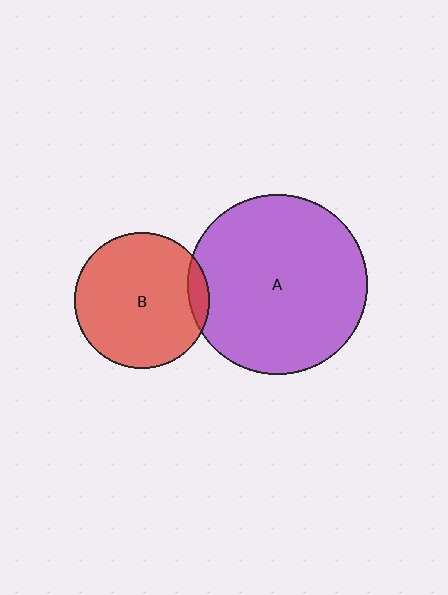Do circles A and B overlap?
Yes.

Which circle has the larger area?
Circle A (purple).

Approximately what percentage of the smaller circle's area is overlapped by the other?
Approximately 10%.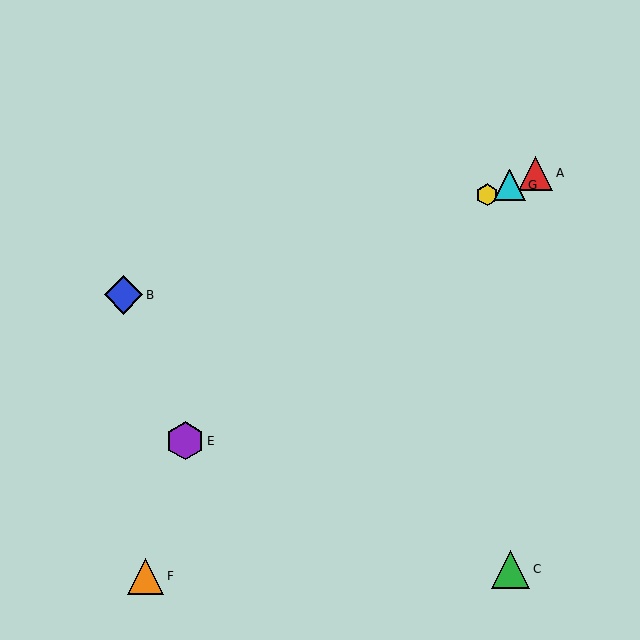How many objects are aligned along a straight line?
3 objects (A, D, G) are aligned along a straight line.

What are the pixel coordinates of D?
Object D is at (487, 195).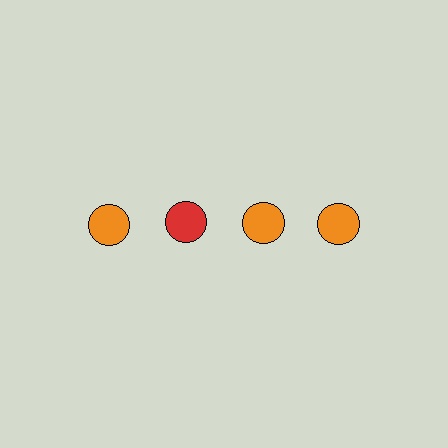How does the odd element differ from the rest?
It has a different color: red instead of orange.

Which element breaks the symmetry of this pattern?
The red circle in the top row, second from left column breaks the symmetry. All other shapes are orange circles.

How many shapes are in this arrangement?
There are 4 shapes arranged in a grid pattern.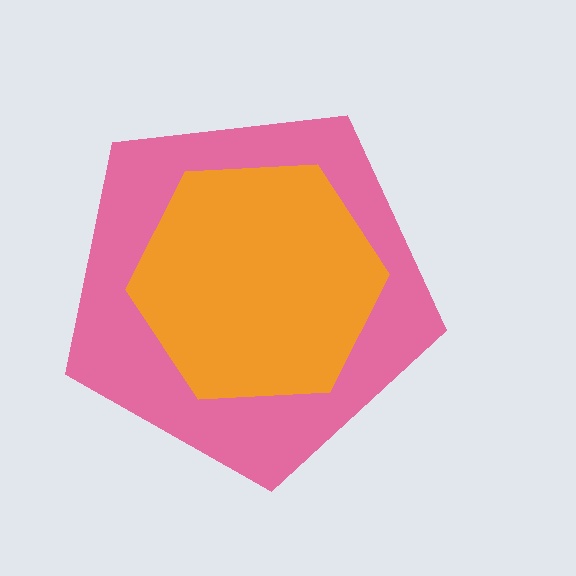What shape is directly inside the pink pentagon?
The orange hexagon.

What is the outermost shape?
The pink pentagon.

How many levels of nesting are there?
2.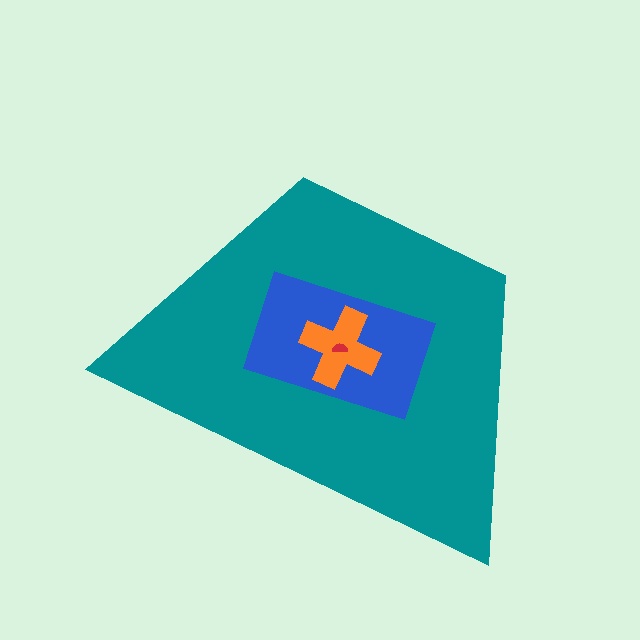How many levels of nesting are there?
4.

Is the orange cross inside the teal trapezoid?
Yes.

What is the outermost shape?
The teal trapezoid.